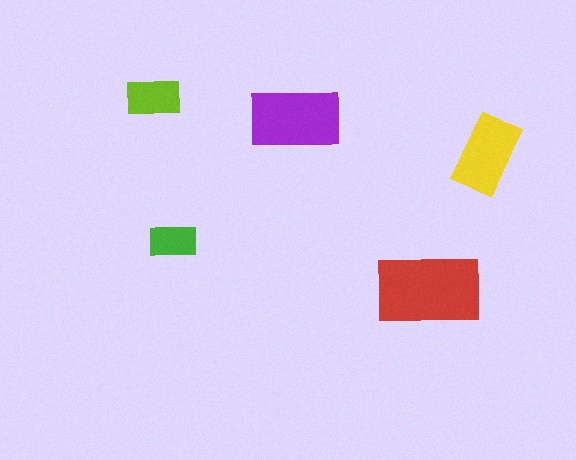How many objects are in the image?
There are 5 objects in the image.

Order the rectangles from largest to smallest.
the red one, the purple one, the yellow one, the lime one, the green one.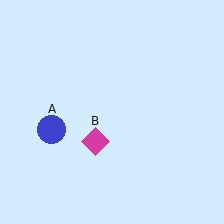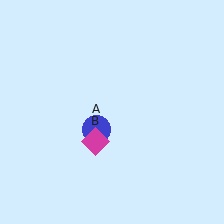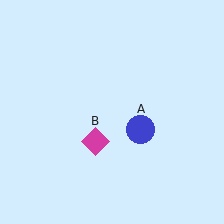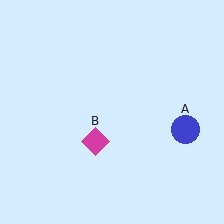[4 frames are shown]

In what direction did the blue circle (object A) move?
The blue circle (object A) moved right.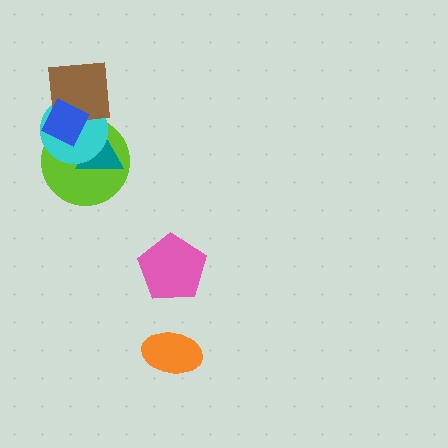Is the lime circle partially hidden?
Yes, it is partially covered by another shape.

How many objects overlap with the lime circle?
4 objects overlap with the lime circle.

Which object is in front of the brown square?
The blue diamond is in front of the brown square.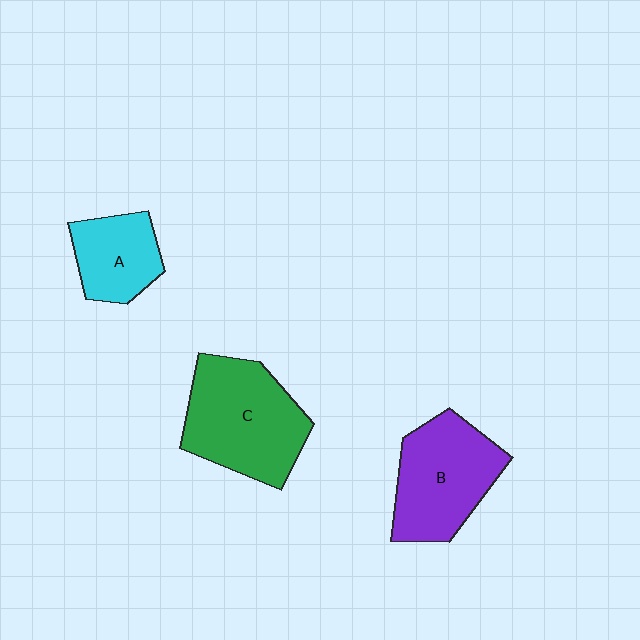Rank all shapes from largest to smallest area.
From largest to smallest: C (green), B (purple), A (cyan).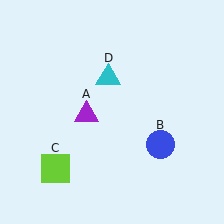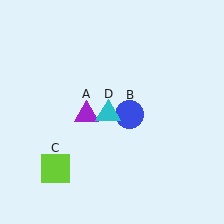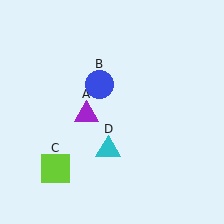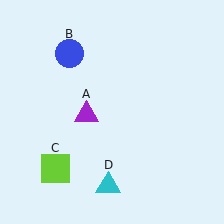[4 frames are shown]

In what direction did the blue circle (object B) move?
The blue circle (object B) moved up and to the left.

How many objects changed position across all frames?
2 objects changed position: blue circle (object B), cyan triangle (object D).